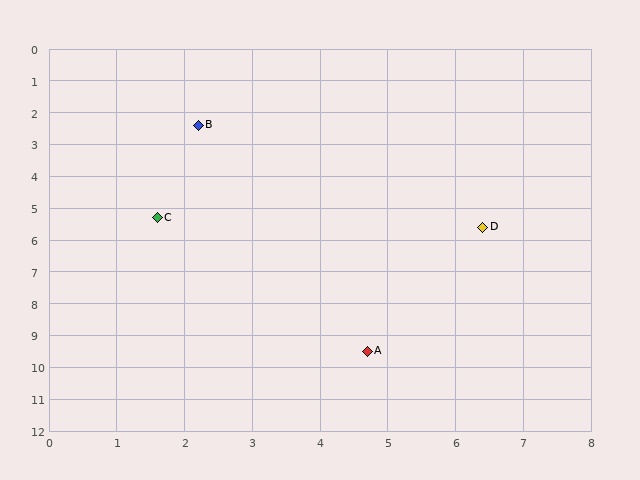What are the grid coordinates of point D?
Point D is at approximately (6.4, 5.6).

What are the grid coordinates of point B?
Point B is at approximately (2.2, 2.4).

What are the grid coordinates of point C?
Point C is at approximately (1.6, 5.3).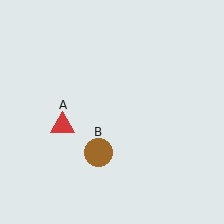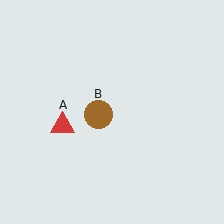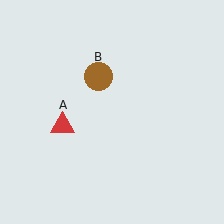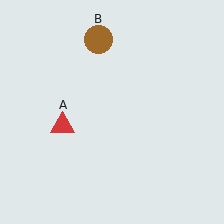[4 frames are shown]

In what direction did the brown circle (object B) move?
The brown circle (object B) moved up.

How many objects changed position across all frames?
1 object changed position: brown circle (object B).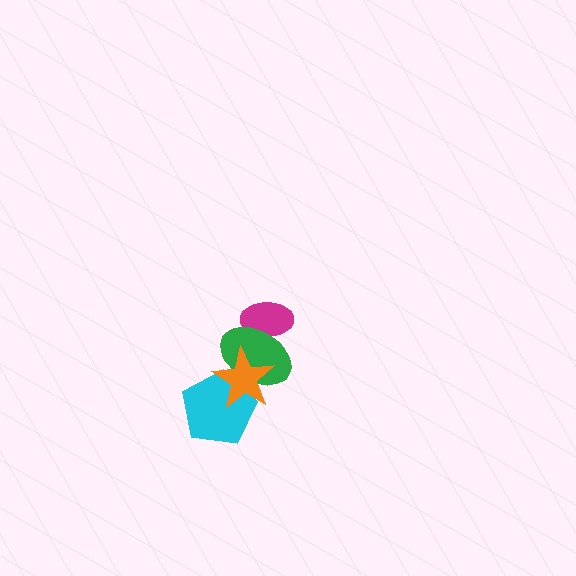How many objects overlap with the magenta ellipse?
1 object overlaps with the magenta ellipse.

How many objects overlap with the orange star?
2 objects overlap with the orange star.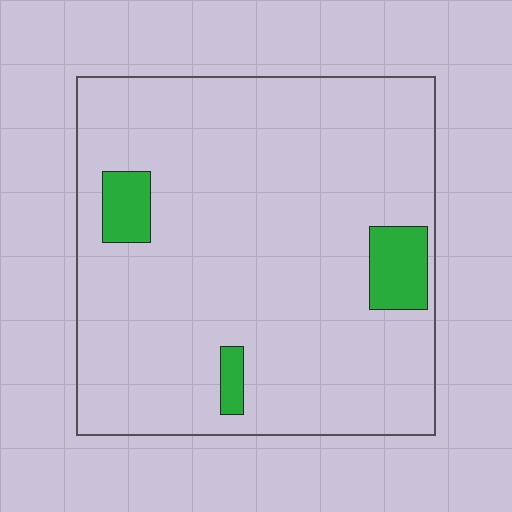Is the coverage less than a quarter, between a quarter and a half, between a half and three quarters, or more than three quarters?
Less than a quarter.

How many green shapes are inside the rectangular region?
3.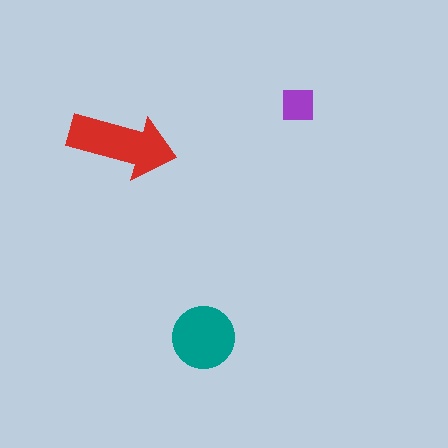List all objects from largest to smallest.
The red arrow, the teal circle, the purple square.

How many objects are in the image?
There are 3 objects in the image.